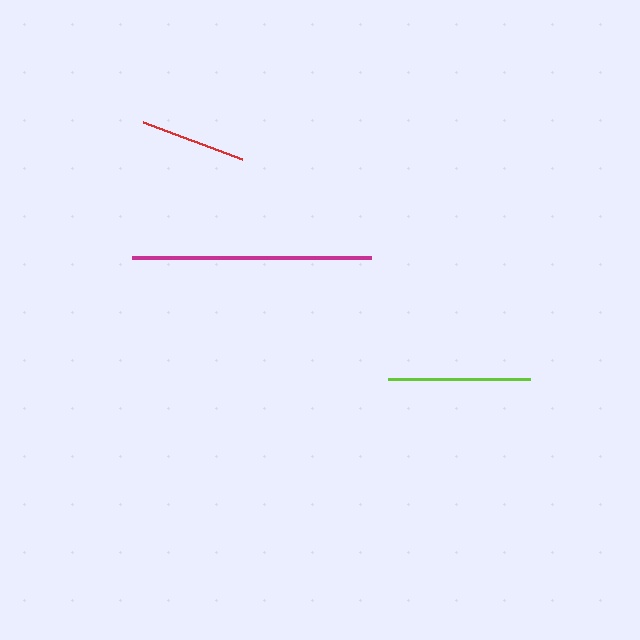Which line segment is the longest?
The magenta line is the longest at approximately 239 pixels.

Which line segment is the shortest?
The red line is the shortest at approximately 106 pixels.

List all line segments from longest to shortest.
From longest to shortest: magenta, lime, red.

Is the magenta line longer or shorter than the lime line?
The magenta line is longer than the lime line.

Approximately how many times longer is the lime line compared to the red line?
The lime line is approximately 1.3 times the length of the red line.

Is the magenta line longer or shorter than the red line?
The magenta line is longer than the red line.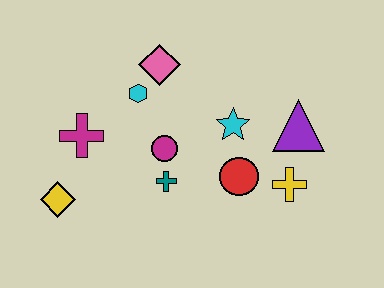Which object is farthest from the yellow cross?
The yellow diamond is farthest from the yellow cross.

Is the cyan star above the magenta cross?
Yes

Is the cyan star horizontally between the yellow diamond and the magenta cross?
No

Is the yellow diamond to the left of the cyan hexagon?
Yes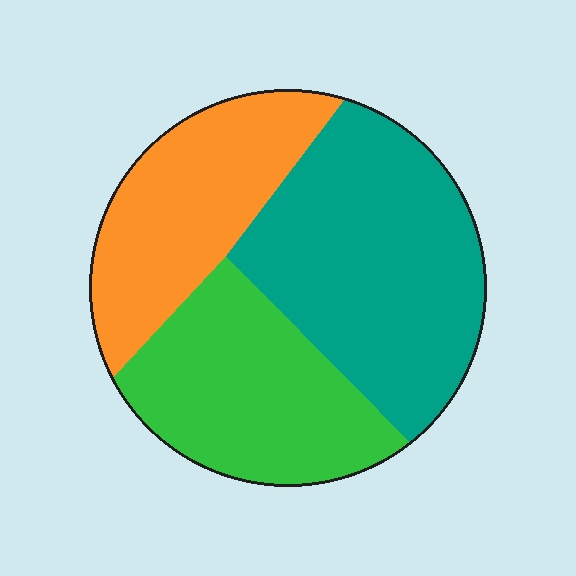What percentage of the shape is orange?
Orange covers 27% of the shape.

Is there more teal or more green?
Teal.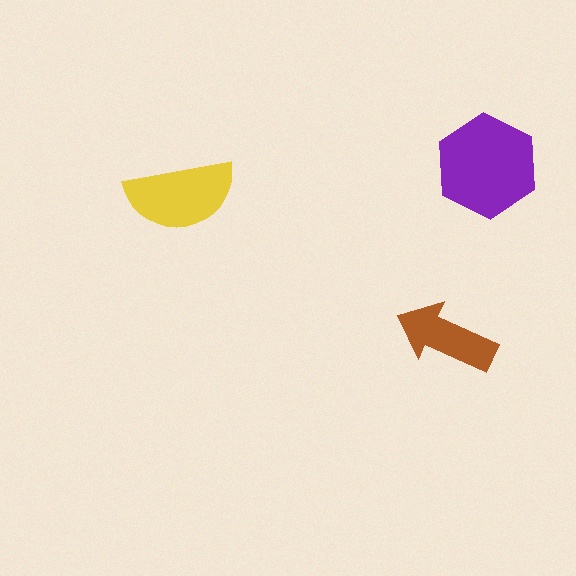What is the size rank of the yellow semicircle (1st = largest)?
2nd.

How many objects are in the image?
There are 3 objects in the image.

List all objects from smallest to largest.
The brown arrow, the yellow semicircle, the purple hexagon.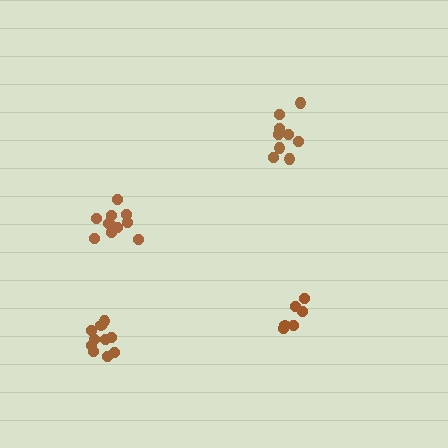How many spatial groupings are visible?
There are 4 spatial groupings.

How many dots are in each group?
Group 1: 10 dots, Group 2: 9 dots, Group 3: 6 dots, Group 4: 11 dots (36 total).